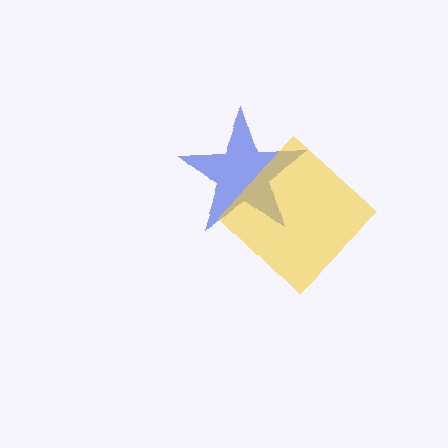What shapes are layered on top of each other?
The layered shapes are: a blue star, a yellow diamond.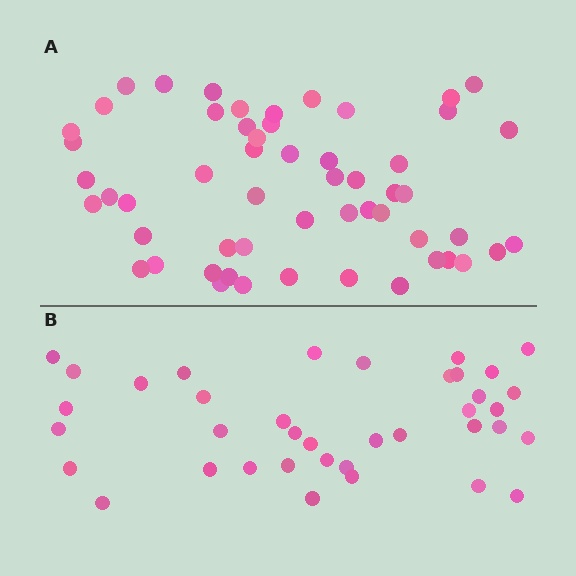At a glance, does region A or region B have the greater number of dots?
Region A (the top region) has more dots.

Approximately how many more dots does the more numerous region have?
Region A has approximately 15 more dots than region B.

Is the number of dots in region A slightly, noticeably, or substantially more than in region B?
Region A has noticeably more, but not dramatically so. The ratio is roughly 1.4 to 1.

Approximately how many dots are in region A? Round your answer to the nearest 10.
About 60 dots. (The exact count is 55, which rounds to 60.)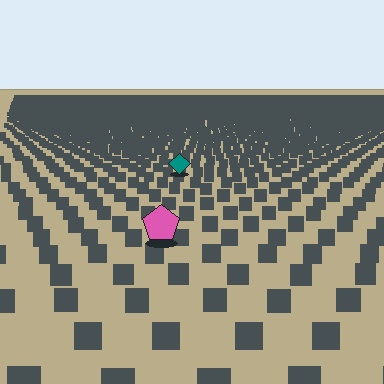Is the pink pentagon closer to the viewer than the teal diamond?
Yes. The pink pentagon is closer — you can tell from the texture gradient: the ground texture is coarser near it.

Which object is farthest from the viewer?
The teal diamond is farthest from the viewer. It appears smaller and the ground texture around it is denser.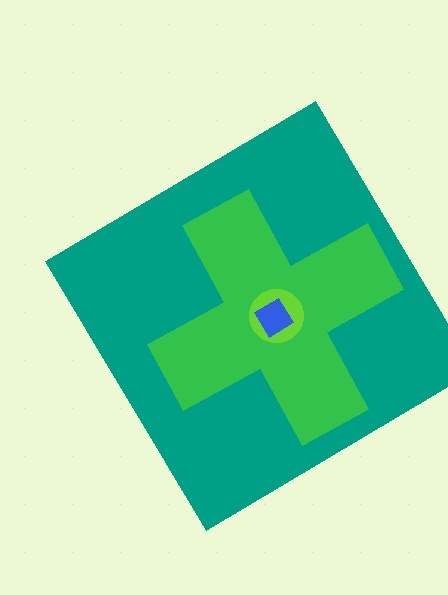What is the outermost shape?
The teal diamond.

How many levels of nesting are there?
4.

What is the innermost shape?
The blue diamond.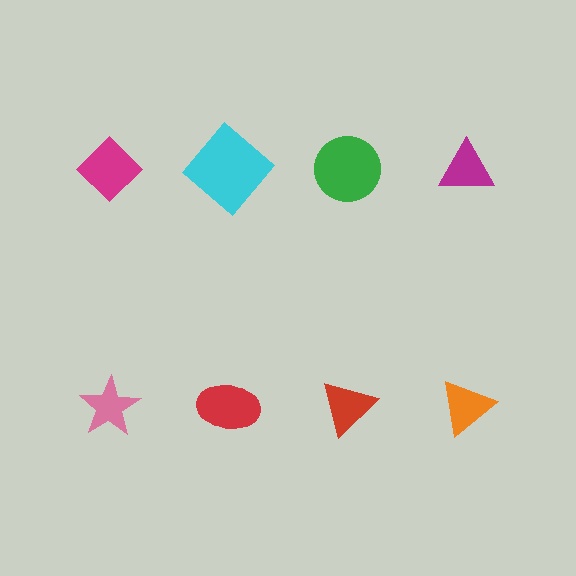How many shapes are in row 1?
4 shapes.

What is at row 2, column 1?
A pink star.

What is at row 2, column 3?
A red triangle.